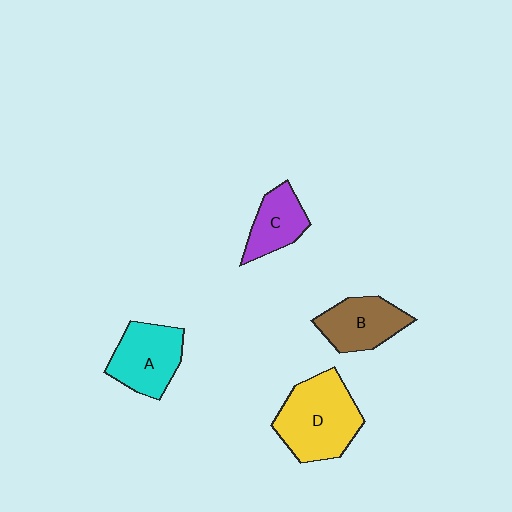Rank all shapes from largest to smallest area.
From largest to smallest: D (yellow), A (cyan), B (brown), C (purple).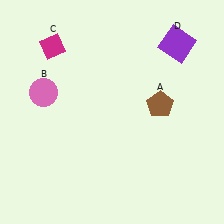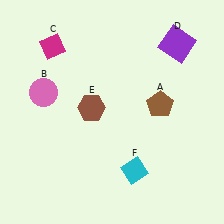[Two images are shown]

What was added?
A brown hexagon (E), a cyan diamond (F) were added in Image 2.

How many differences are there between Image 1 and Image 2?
There are 2 differences between the two images.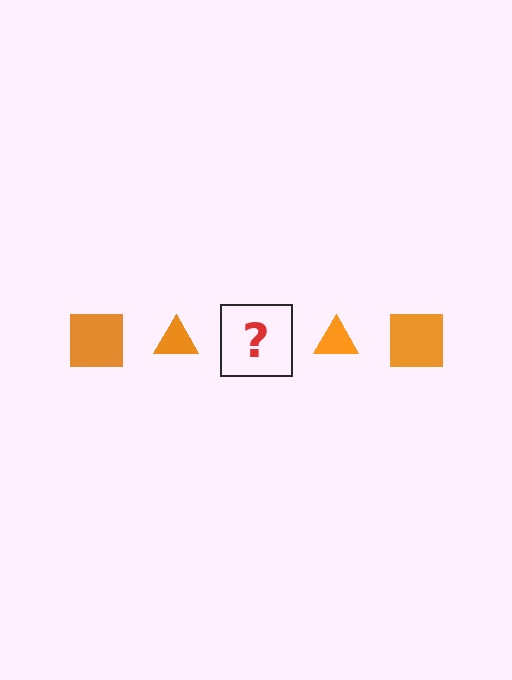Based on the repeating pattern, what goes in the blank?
The blank should be an orange square.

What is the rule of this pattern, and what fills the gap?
The rule is that the pattern cycles through square, triangle shapes in orange. The gap should be filled with an orange square.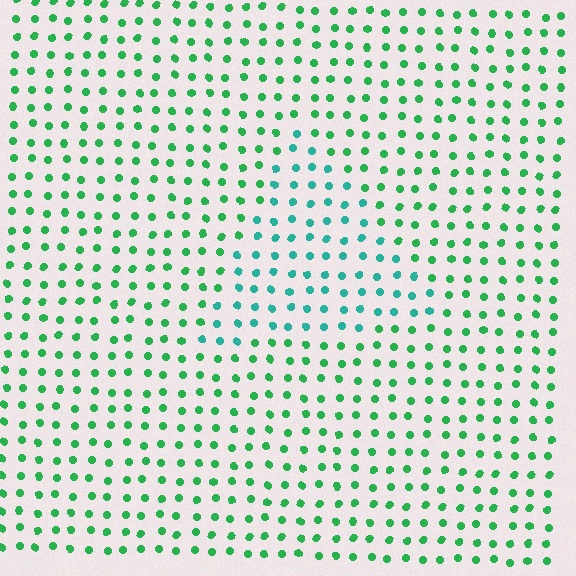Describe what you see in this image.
The image is filled with small green elements in a uniform arrangement. A triangle-shaped region is visible where the elements are tinted to a slightly different hue, forming a subtle color boundary.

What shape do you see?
I see a triangle.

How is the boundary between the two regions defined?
The boundary is defined purely by a slight shift in hue (about 34 degrees). Spacing, size, and orientation are identical on both sides.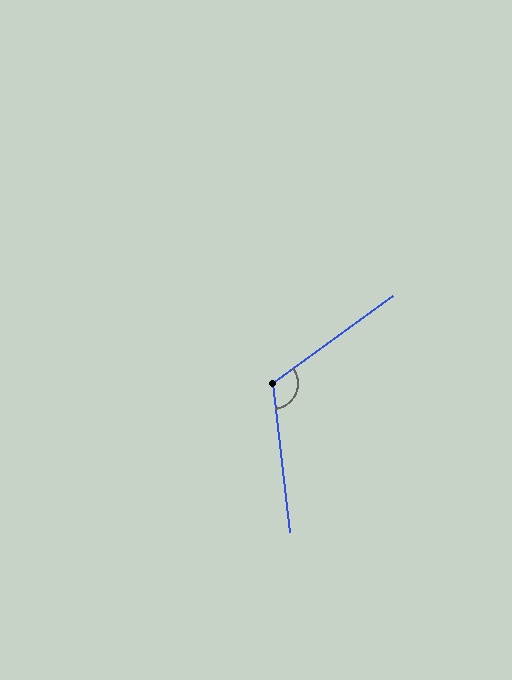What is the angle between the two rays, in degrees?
Approximately 120 degrees.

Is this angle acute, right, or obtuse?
It is obtuse.